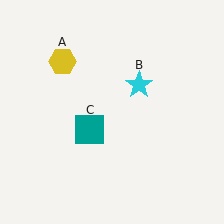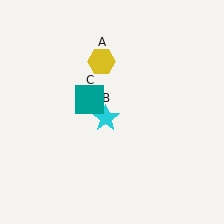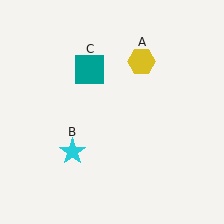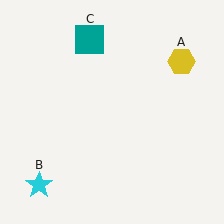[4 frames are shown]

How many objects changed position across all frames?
3 objects changed position: yellow hexagon (object A), cyan star (object B), teal square (object C).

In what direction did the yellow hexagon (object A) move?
The yellow hexagon (object A) moved right.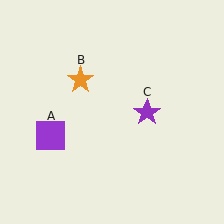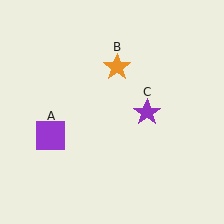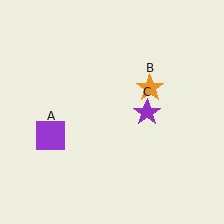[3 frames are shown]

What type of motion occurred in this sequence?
The orange star (object B) rotated clockwise around the center of the scene.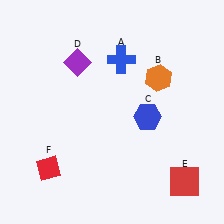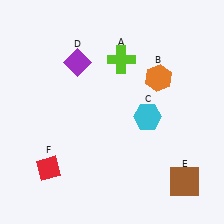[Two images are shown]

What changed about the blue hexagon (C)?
In Image 1, C is blue. In Image 2, it changed to cyan.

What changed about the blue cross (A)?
In Image 1, A is blue. In Image 2, it changed to lime.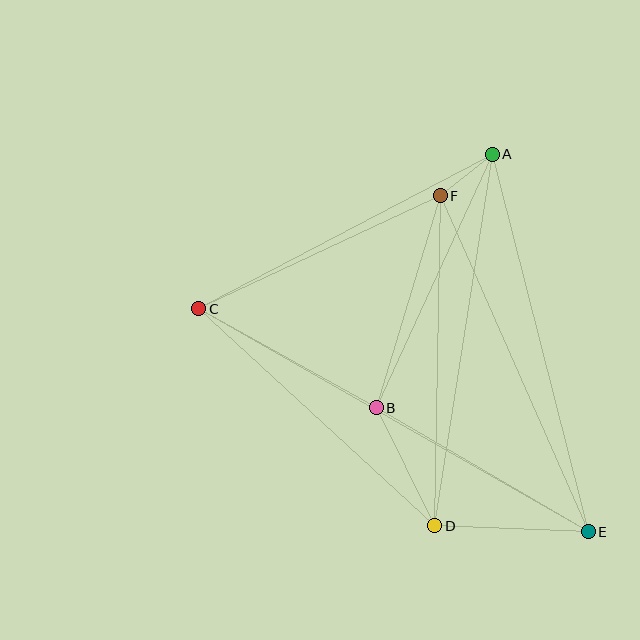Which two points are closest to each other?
Points A and F are closest to each other.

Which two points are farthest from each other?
Points C and E are farthest from each other.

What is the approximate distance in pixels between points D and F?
The distance between D and F is approximately 330 pixels.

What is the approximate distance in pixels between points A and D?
The distance between A and D is approximately 376 pixels.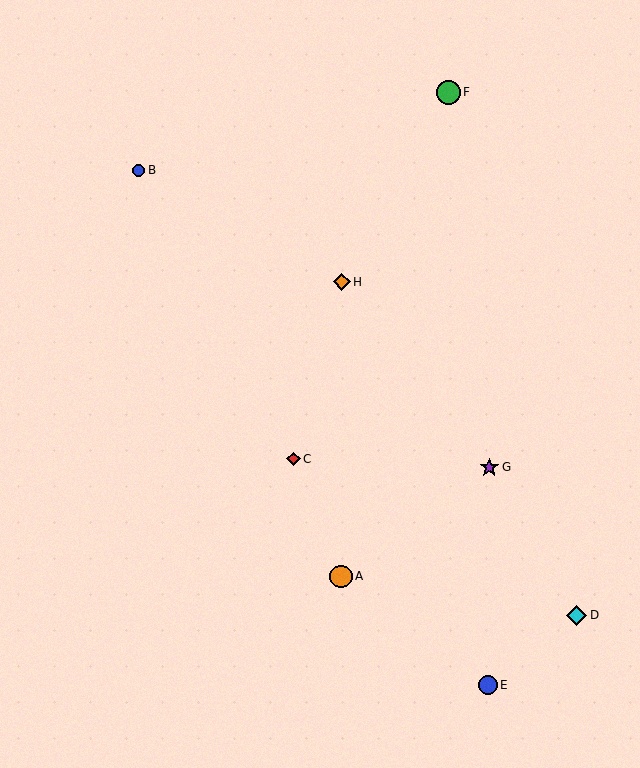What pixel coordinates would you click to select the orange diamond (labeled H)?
Click at (342, 282) to select the orange diamond H.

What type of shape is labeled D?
Shape D is a cyan diamond.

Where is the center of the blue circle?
The center of the blue circle is at (138, 170).